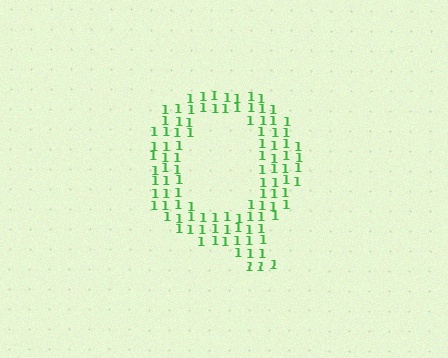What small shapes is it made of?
It is made of small digit 1's.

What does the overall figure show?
The overall figure shows the letter Q.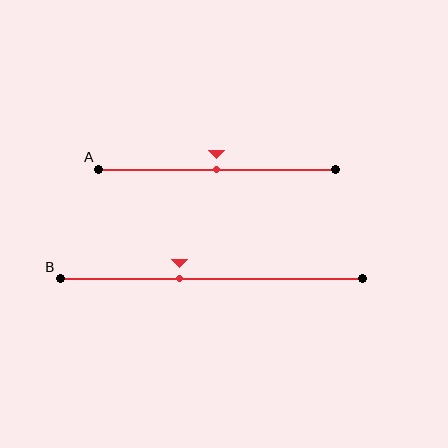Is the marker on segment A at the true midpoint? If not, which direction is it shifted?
Yes, the marker on segment A is at the true midpoint.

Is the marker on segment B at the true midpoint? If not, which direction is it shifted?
No, the marker on segment B is shifted to the left by about 11% of the segment length.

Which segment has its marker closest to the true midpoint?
Segment A has its marker closest to the true midpoint.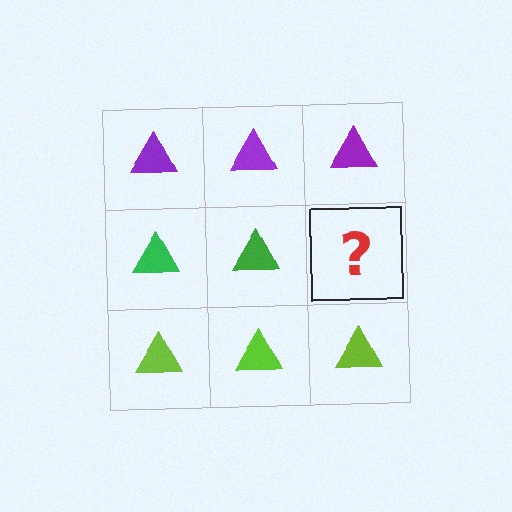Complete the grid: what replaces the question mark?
The question mark should be replaced with a green triangle.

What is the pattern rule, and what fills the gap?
The rule is that each row has a consistent color. The gap should be filled with a green triangle.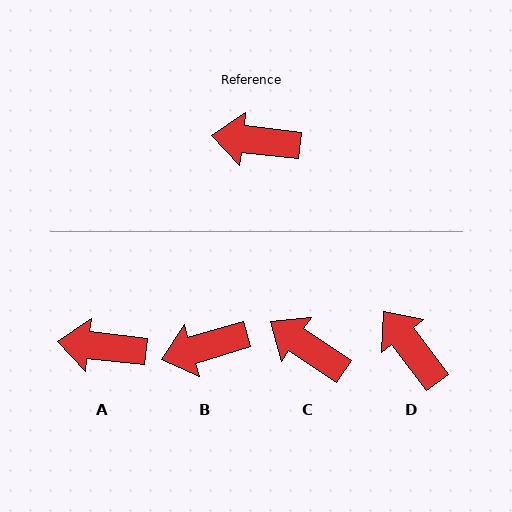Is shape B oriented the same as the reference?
No, it is off by about 22 degrees.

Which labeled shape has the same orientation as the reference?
A.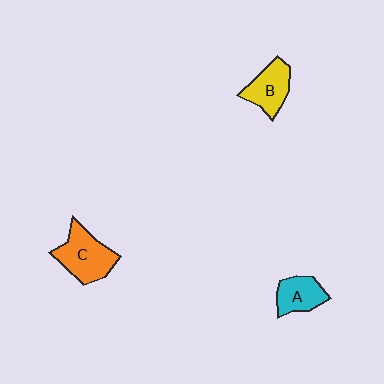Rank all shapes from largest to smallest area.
From largest to smallest: C (orange), B (yellow), A (cyan).